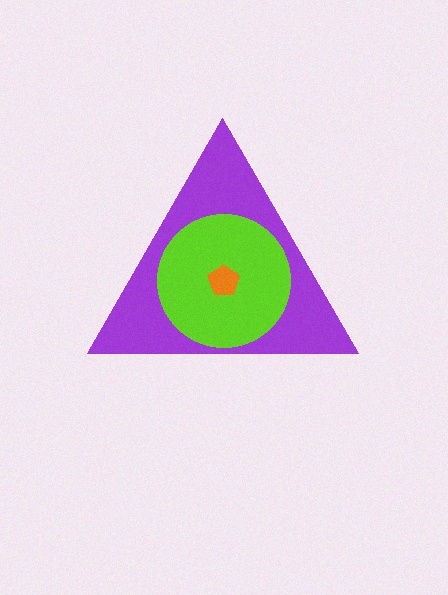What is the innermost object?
The orange pentagon.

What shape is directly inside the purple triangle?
The lime circle.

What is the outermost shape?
The purple triangle.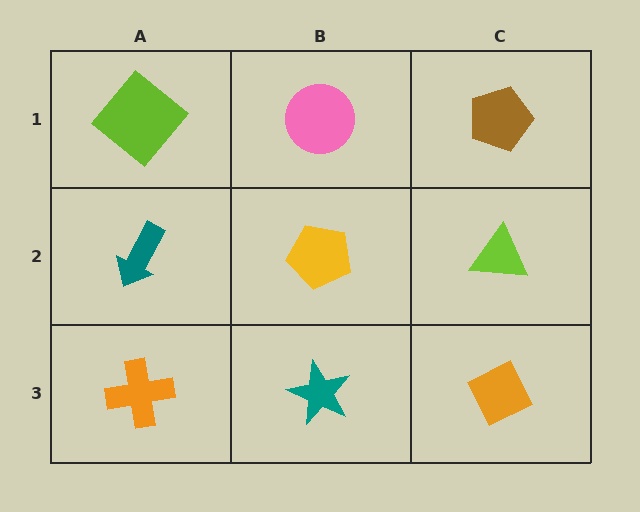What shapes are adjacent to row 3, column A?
A teal arrow (row 2, column A), a teal star (row 3, column B).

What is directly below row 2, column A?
An orange cross.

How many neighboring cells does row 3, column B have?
3.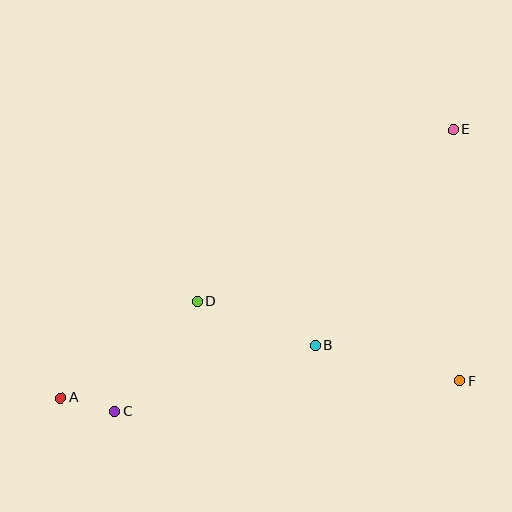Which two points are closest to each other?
Points A and C are closest to each other.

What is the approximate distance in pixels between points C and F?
The distance between C and F is approximately 346 pixels.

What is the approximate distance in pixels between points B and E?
The distance between B and E is approximately 257 pixels.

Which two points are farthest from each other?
Points A and E are farthest from each other.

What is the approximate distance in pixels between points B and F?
The distance between B and F is approximately 149 pixels.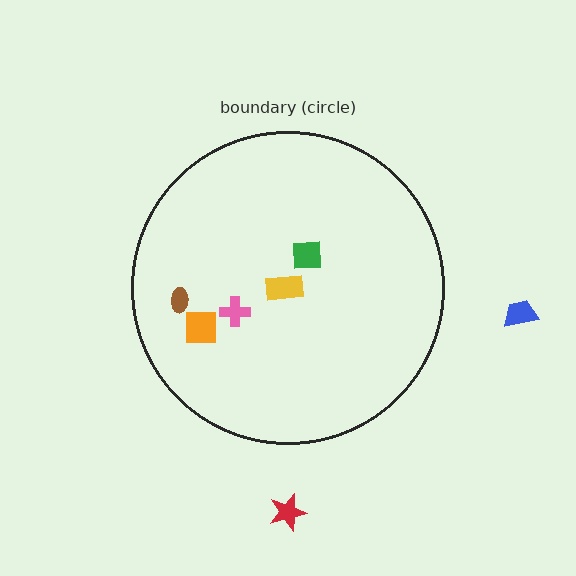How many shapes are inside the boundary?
5 inside, 2 outside.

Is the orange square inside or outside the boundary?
Inside.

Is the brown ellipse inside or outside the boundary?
Inside.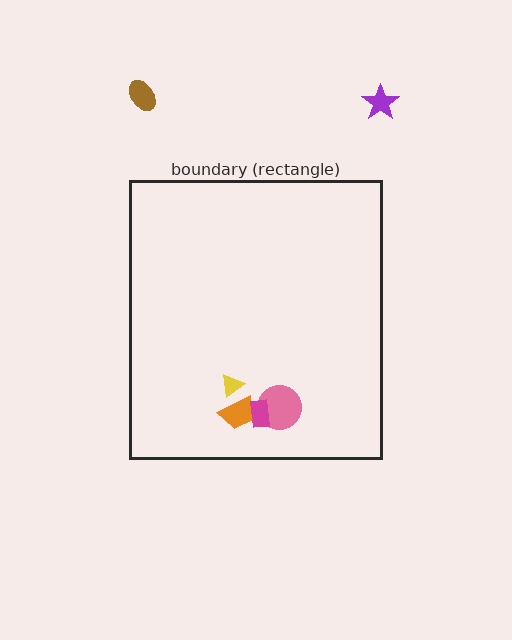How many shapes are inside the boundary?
4 inside, 2 outside.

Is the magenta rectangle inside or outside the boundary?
Inside.